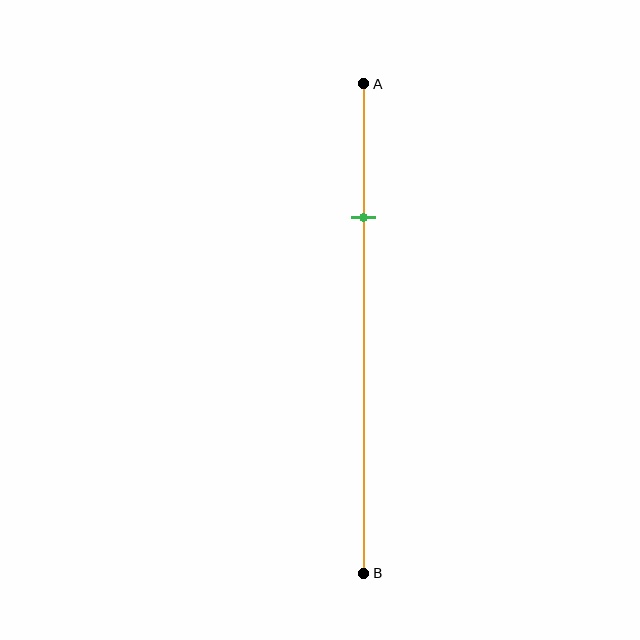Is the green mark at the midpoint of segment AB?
No, the mark is at about 25% from A, not at the 50% midpoint.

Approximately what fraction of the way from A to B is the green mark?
The green mark is approximately 25% of the way from A to B.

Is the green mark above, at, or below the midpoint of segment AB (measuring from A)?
The green mark is above the midpoint of segment AB.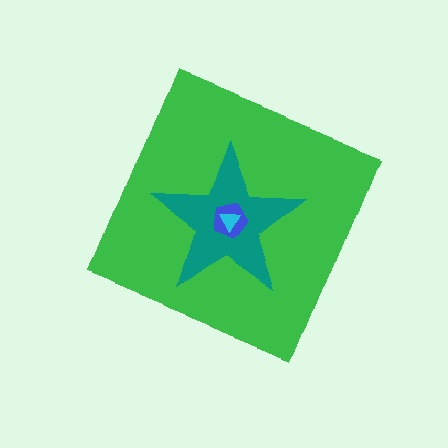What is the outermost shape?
The green diamond.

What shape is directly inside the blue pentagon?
The cyan triangle.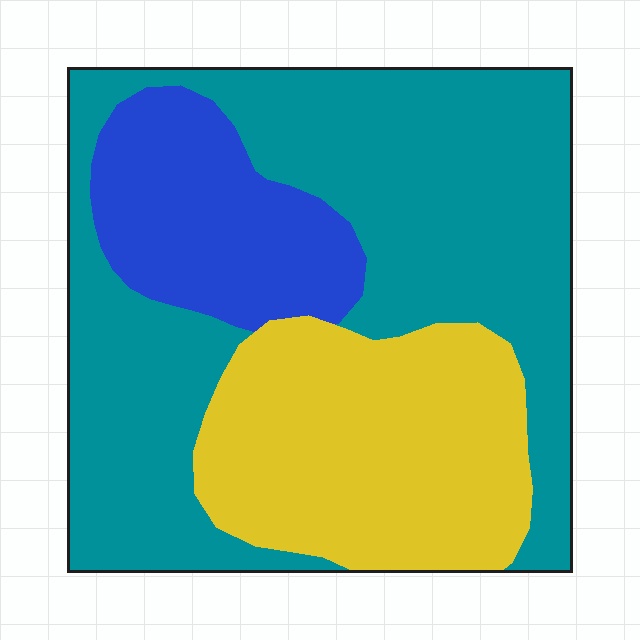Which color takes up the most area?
Teal, at roughly 55%.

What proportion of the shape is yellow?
Yellow takes up about one quarter (1/4) of the shape.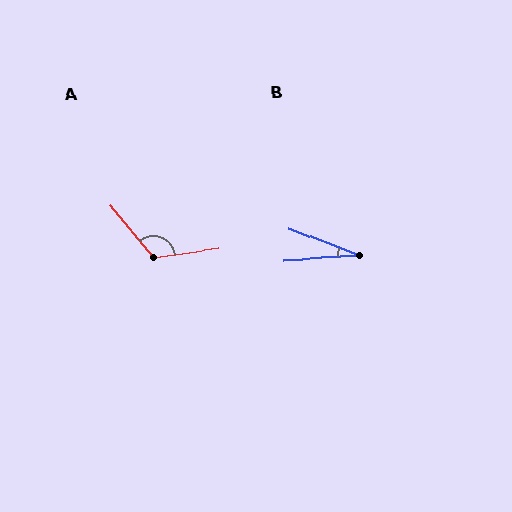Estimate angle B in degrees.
Approximately 25 degrees.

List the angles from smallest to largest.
B (25°), A (122°).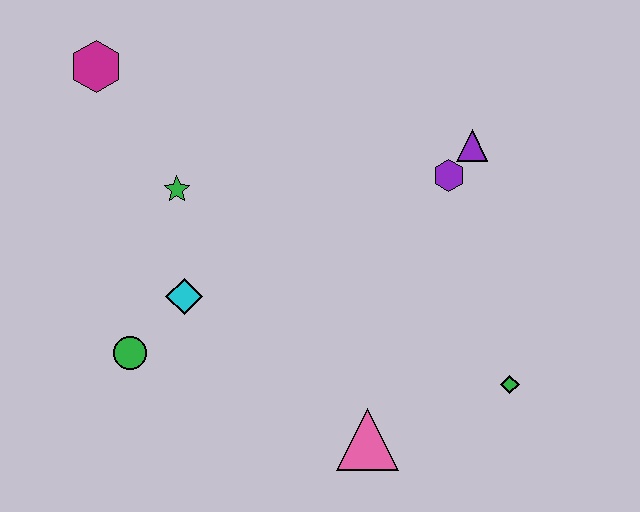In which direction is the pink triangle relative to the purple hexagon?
The pink triangle is below the purple hexagon.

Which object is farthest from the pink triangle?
The magenta hexagon is farthest from the pink triangle.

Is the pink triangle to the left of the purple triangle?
Yes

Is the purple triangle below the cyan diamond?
No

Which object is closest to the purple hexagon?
The purple triangle is closest to the purple hexagon.